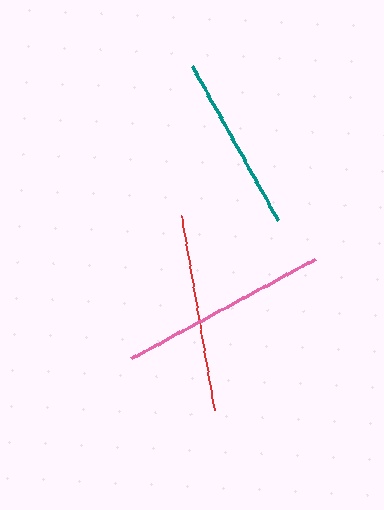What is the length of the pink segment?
The pink segment is approximately 209 pixels long.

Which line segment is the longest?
The pink line is the longest at approximately 209 pixels.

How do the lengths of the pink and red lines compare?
The pink and red lines are approximately the same length.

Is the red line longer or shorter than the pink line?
The pink line is longer than the red line.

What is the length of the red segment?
The red segment is approximately 197 pixels long.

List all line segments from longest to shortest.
From longest to shortest: pink, red, teal.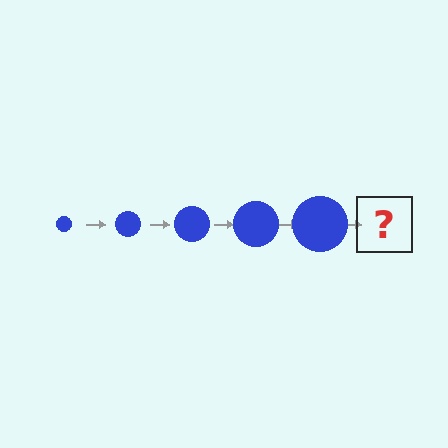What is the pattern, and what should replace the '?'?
The pattern is that the circle gets progressively larger each step. The '?' should be a blue circle, larger than the previous one.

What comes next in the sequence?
The next element should be a blue circle, larger than the previous one.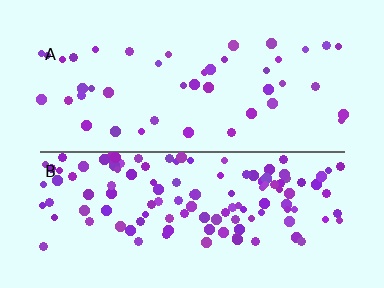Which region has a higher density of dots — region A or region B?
B (the bottom).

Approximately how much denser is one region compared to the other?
Approximately 2.9× — region B over region A.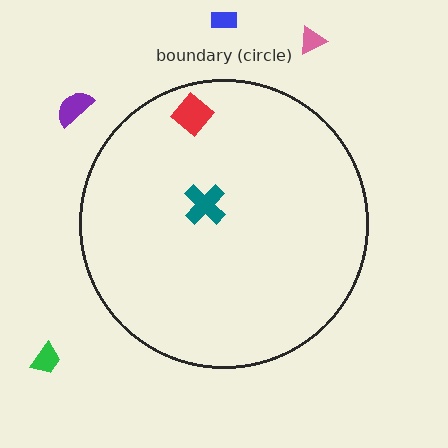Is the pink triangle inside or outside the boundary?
Outside.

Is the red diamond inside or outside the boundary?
Inside.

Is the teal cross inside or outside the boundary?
Inside.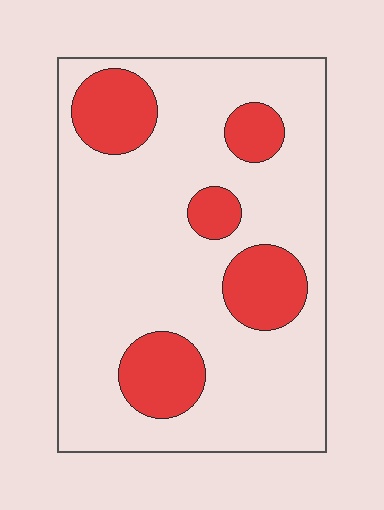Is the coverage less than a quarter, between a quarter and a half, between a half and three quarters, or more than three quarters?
Less than a quarter.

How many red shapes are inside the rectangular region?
5.